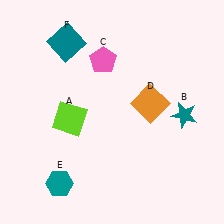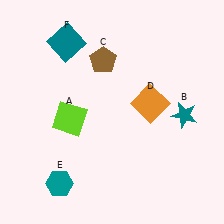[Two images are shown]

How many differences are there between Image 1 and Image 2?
There is 1 difference between the two images.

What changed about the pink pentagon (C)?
In Image 1, C is pink. In Image 2, it changed to brown.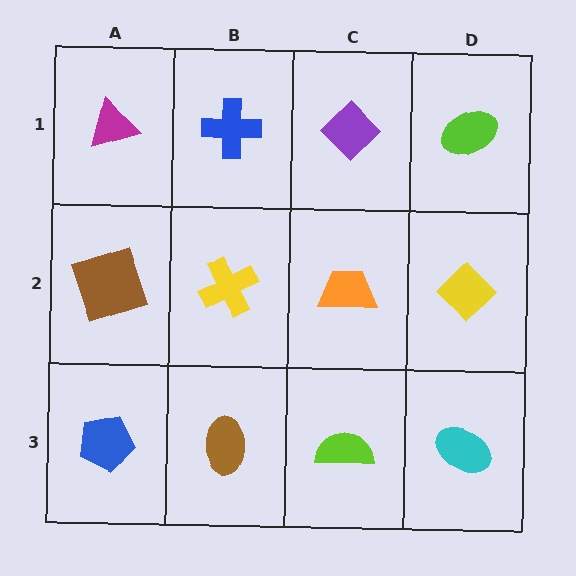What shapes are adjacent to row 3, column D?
A yellow diamond (row 2, column D), a lime semicircle (row 3, column C).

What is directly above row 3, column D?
A yellow diamond.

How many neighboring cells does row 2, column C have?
4.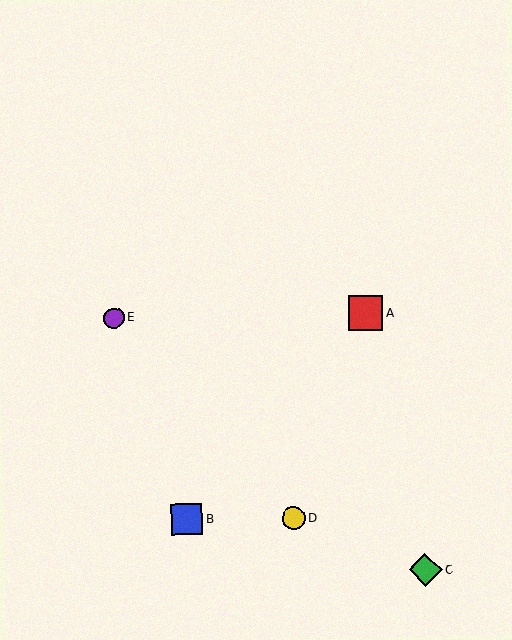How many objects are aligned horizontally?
2 objects (A, E) are aligned horizontally.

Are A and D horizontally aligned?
No, A is at y≈313 and D is at y≈518.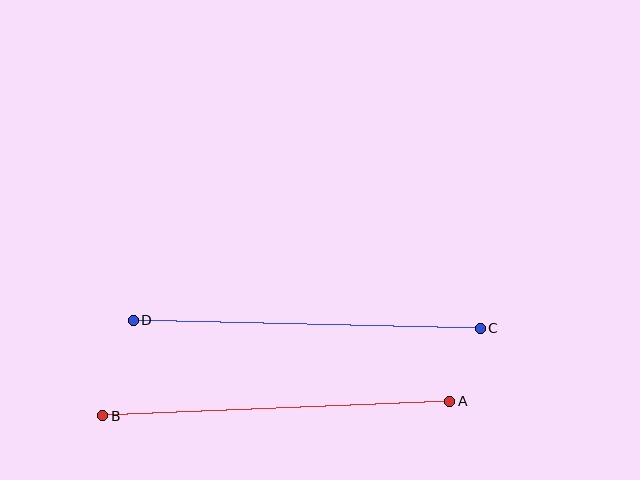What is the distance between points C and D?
The distance is approximately 347 pixels.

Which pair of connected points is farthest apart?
Points A and B are farthest apart.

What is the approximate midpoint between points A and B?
The midpoint is at approximately (276, 409) pixels.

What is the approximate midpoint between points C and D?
The midpoint is at approximately (307, 324) pixels.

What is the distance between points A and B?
The distance is approximately 347 pixels.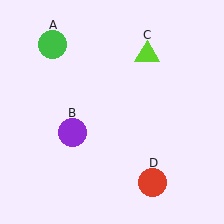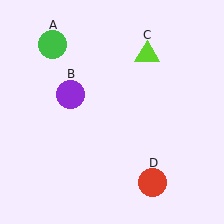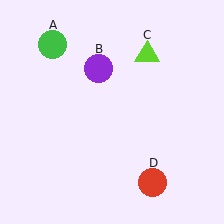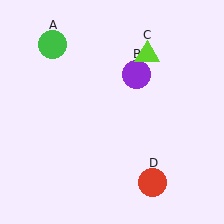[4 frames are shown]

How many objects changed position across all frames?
1 object changed position: purple circle (object B).